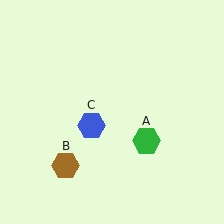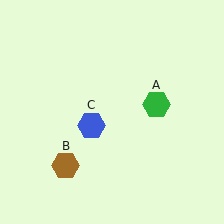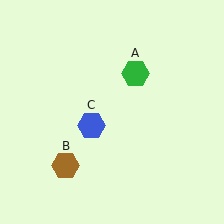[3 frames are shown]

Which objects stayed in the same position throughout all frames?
Brown hexagon (object B) and blue hexagon (object C) remained stationary.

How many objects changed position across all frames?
1 object changed position: green hexagon (object A).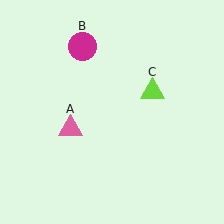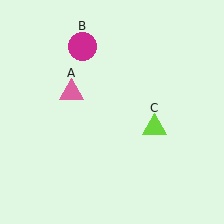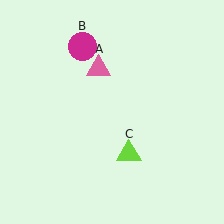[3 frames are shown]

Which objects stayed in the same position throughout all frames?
Magenta circle (object B) remained stationary.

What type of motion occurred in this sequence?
The pink triangle (object A), lime triangle (object C) rotated clockwise around the center of the scene.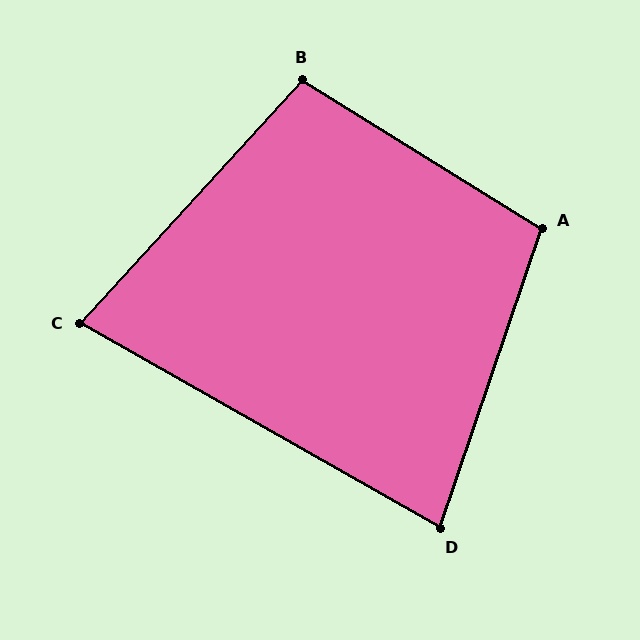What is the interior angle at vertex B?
Approximately 101 degrees (obtuse).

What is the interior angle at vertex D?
Approximately 79 degrees (acute).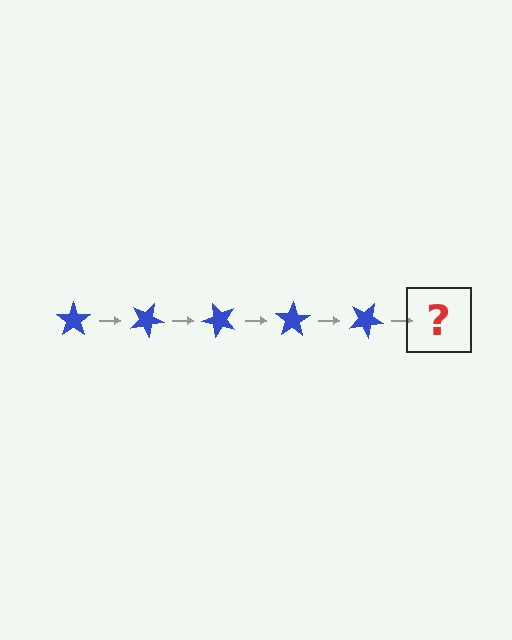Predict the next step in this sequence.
The next step is a blue star rotated 125 degrees.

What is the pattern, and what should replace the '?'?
The pattern is that the star rotates 25 degrees each step. The '?' should be a blue star rotated 125 degrees.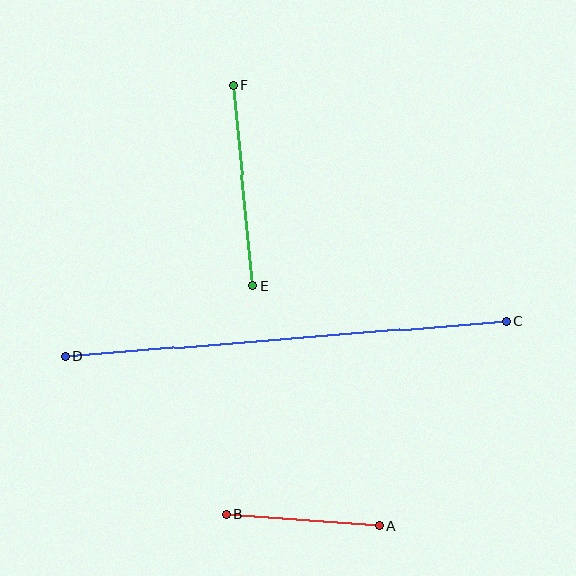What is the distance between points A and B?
The distance is approximately 153 pixels.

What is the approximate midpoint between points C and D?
The midpoint is at approximately (285, 339) pixels.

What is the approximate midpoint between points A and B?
The midpoint is at approximately (303, 520) pixels.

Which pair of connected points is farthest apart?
Points C and D are farthest apart.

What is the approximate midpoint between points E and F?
The midpoint is at approximately (243, 185) pixels.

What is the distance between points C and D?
The distance is approximately 443 pixels.